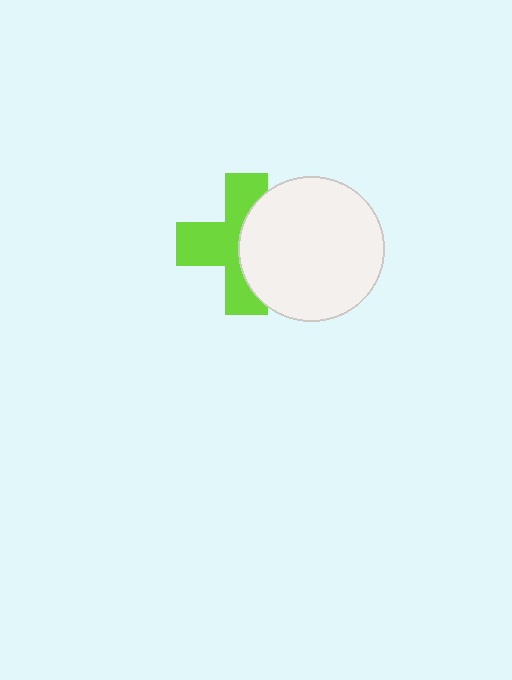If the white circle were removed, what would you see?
You would see the complete lime cross.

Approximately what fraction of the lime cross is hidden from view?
Roughly 44% of the lime cross is hidden behind the white circle.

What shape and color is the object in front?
The object in front is a white circle.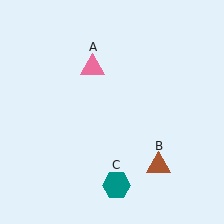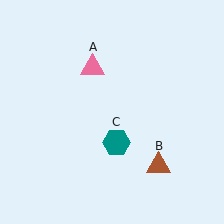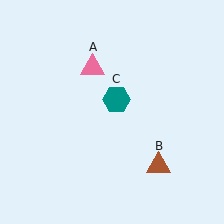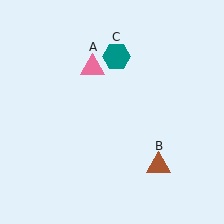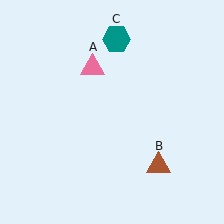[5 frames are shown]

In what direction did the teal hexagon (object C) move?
The teal hexagon (object C) moved up.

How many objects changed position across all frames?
1 object changed position: teal hexagon (object C).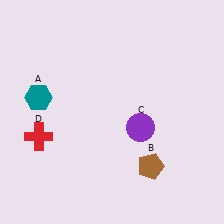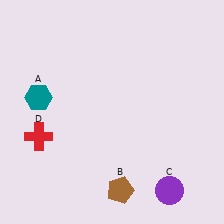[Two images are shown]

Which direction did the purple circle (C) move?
The purple circle (C) moved down.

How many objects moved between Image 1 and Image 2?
2 objects moved between the two images.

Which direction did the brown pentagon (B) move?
The brown pentagon (B) moved left.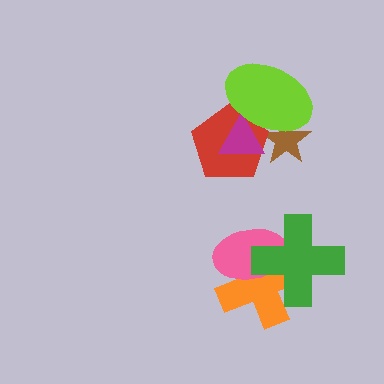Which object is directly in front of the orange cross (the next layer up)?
The pink ellipse is directly in front of the orange cross.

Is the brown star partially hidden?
Yes, it is partially covered by another shape.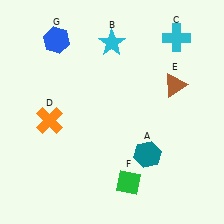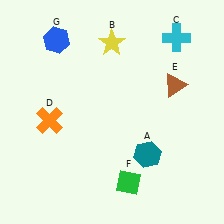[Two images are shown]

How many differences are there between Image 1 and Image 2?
There is 1 difference between the two images.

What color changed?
The star (B) changed from cyan in Image 1 to yellow in Image 2.